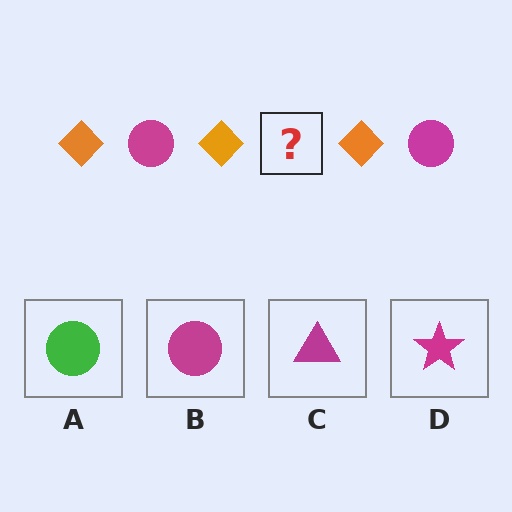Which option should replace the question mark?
Option B.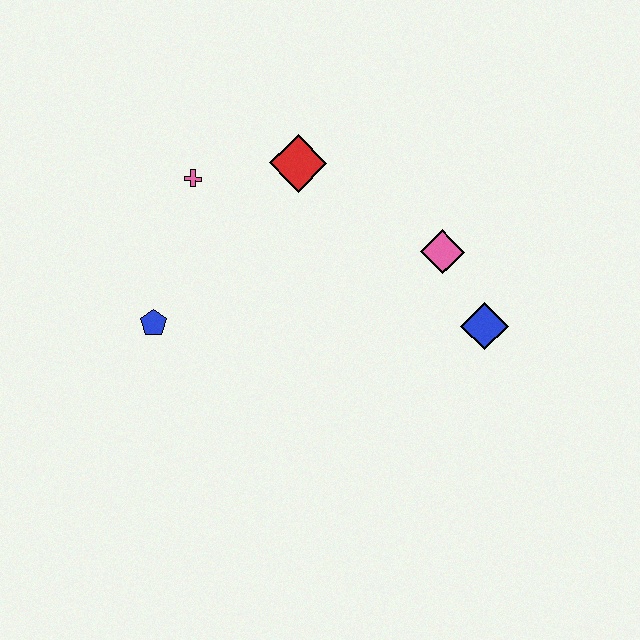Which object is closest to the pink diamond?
The blue diamond is closest to the pink diamond.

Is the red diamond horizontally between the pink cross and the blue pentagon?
No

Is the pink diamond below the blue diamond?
No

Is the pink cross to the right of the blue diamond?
No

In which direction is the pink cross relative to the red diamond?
The pink cross is to the left of the red diamond.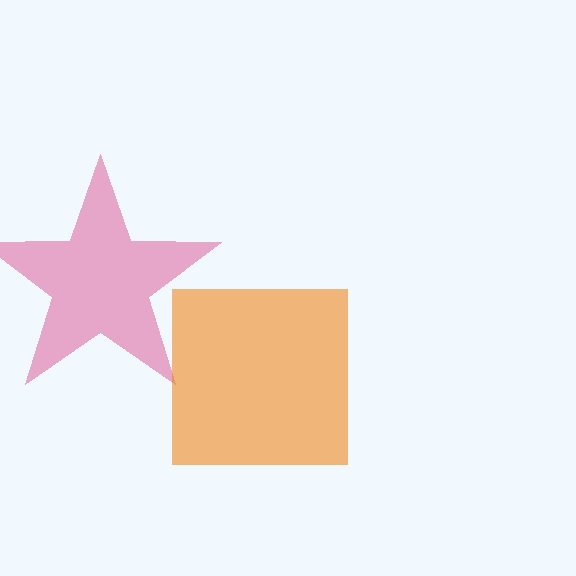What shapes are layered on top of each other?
The layered shapes are: a pink star, an orange square.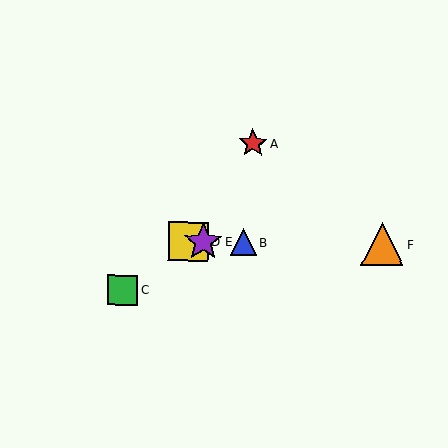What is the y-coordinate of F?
Object F is at y≈244.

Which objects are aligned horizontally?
Objects B, D, E, F are aligned horizontally.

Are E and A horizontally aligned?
No, E is at y≈242 and A is at y≈143.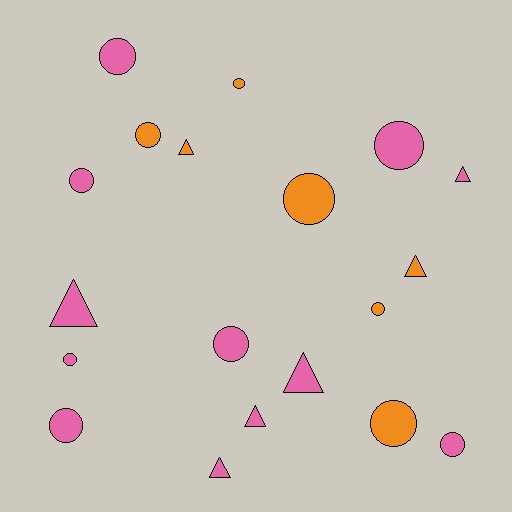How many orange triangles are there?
There are 2 orange triangles.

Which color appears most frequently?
Pink, with 12 objects.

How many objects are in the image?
There are 19 objects.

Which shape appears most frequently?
Circle, with 12 objects.